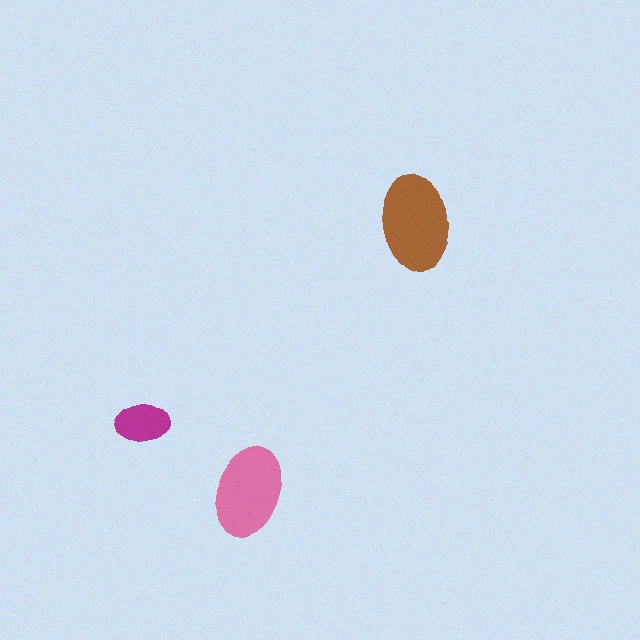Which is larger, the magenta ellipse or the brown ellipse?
The brown one.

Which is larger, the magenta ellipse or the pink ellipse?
The pink one.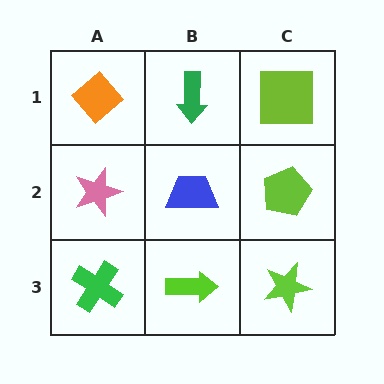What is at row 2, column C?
A lime pentagon.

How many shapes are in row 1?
3 shapes.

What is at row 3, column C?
A lime star.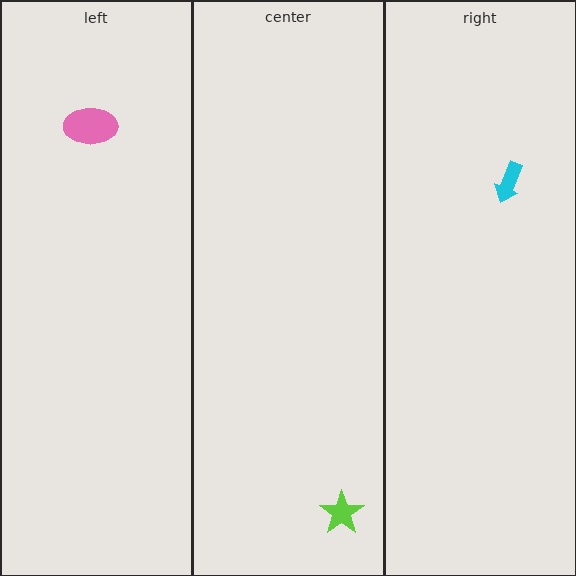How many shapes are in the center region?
1.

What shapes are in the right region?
The cyan arrow.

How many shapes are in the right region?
1.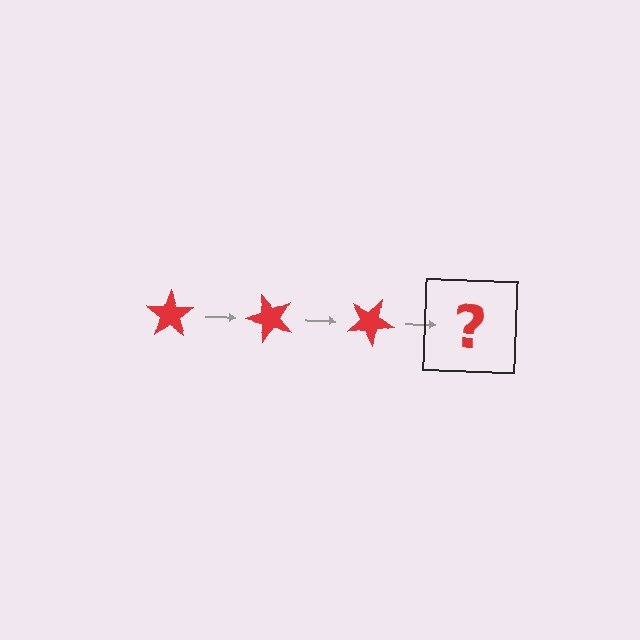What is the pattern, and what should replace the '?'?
The pattern is that the star rotates 50 degrees each step. The '?' should be a red star rotated 150 degrees.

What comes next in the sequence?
The next element should be a red star rotated 150 degrees.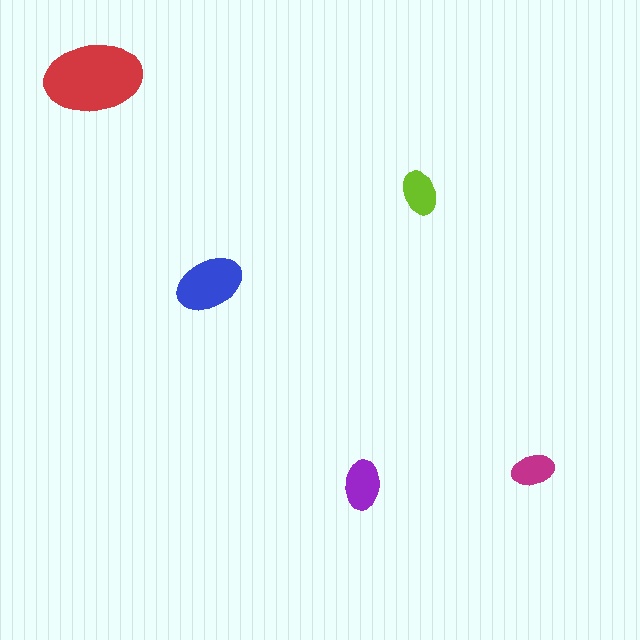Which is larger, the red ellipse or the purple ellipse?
The red one.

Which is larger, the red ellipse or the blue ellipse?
The red one.